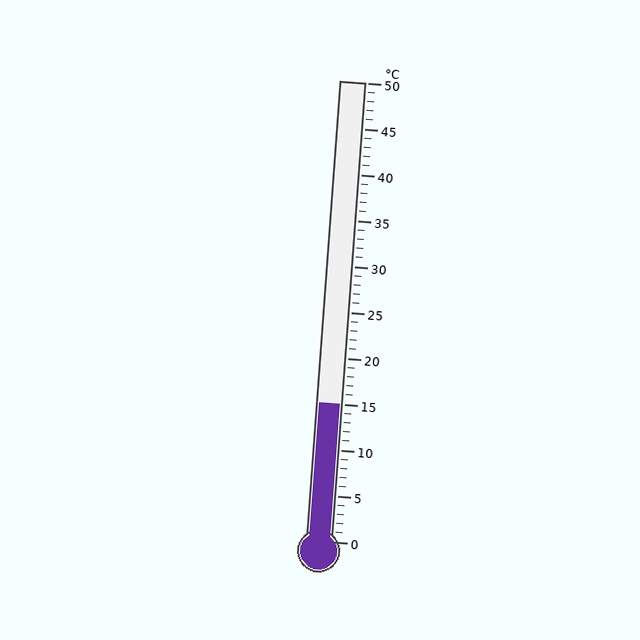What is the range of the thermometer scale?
The thermometer scale ranges from 0°C to 50°C.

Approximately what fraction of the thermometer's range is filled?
The thermometer is filled to approximately 30% of its range.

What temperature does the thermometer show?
The thermometer shows approximately 15°C.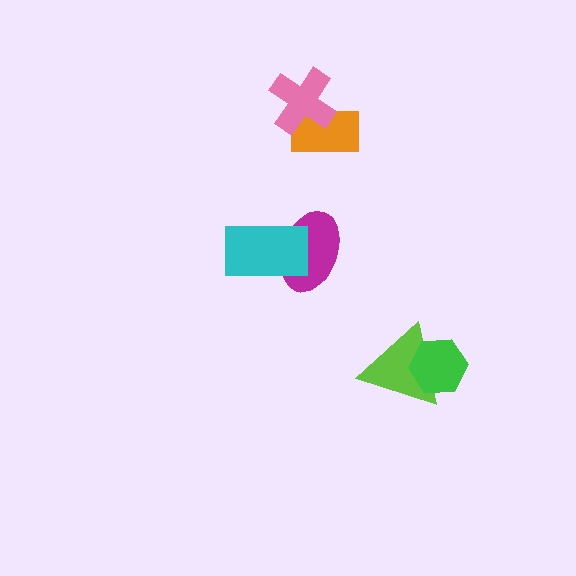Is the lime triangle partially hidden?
Yes, it is partially covered by another shape.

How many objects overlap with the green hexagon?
1 object overlaps with the green hexagon.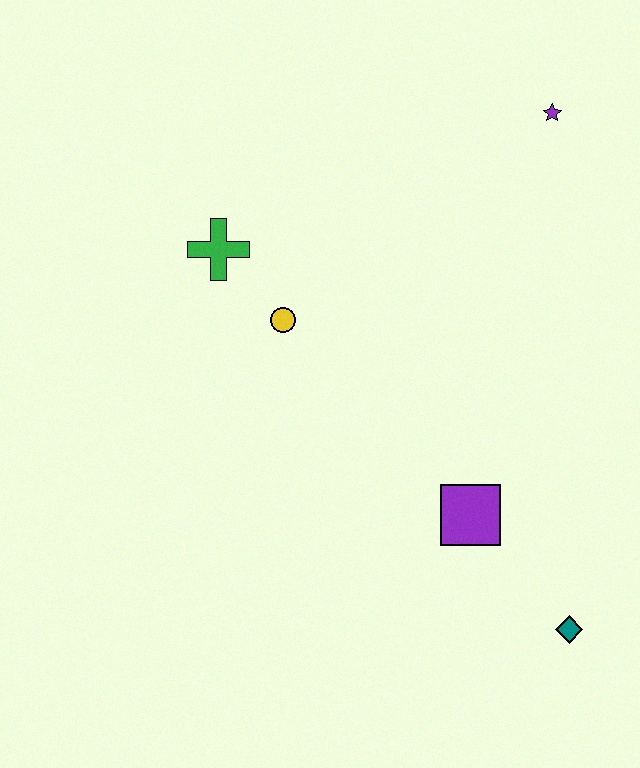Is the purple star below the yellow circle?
No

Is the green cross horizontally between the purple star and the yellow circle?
No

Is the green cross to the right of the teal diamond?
No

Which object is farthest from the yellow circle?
The teal diamond is farthest from the yellow circle.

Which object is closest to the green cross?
The yellow circle is closest to the green cross.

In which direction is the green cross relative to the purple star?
The green cross is to the left of the purple star.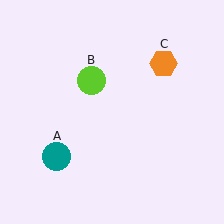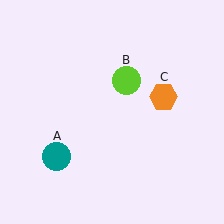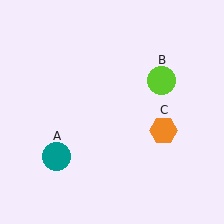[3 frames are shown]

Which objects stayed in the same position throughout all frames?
Teal circle (object A) remained stationary.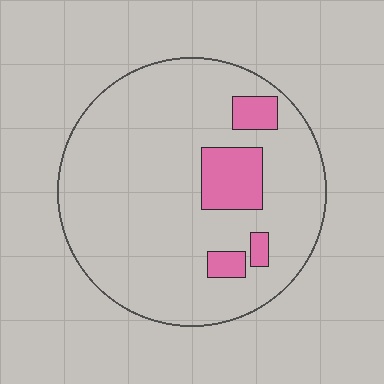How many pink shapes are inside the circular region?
4.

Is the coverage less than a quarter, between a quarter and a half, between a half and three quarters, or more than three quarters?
Less than a quarter.